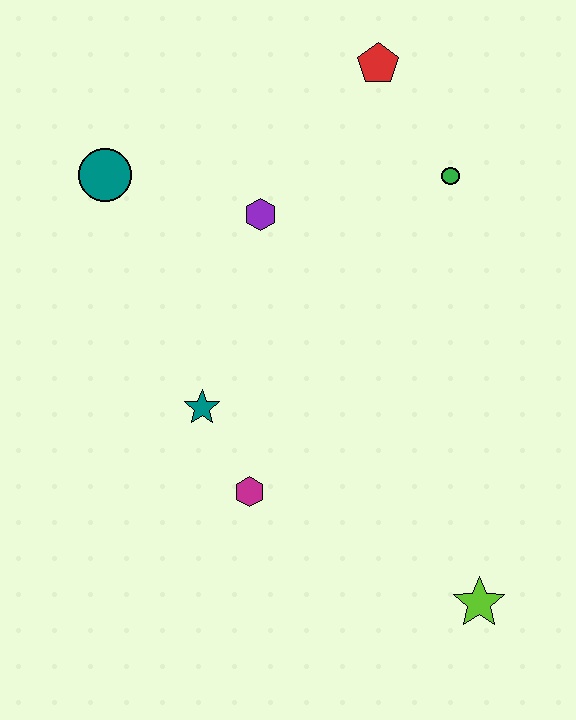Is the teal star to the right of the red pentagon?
No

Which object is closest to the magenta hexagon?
The teal star is closest to the magenta hexagon.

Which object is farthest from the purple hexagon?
The lime star is farthest from the purple hexagon.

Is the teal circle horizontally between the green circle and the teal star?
No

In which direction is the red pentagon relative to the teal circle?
The red pentagon is to the right of the teal circle.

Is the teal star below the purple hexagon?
Yes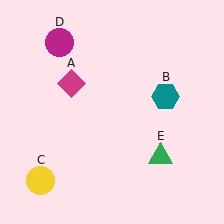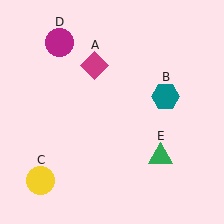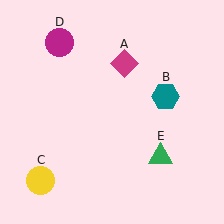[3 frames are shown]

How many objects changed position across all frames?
1 object changed position: magenta diamond (object A).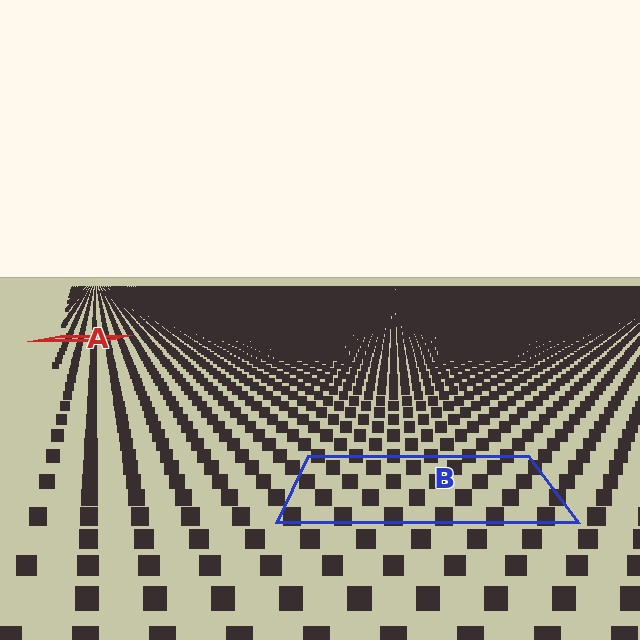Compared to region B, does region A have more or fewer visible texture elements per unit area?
Region A has more texture elements per unit area — they are packed more densely because it is farther away.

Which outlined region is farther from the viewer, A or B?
Region A is farther from the viewer — the texture elements inside it appear smaller and more densely packed.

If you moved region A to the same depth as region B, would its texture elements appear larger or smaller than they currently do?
They would appear larger. At a closer depth, the same texture elements are projected at a bigger on-screen size.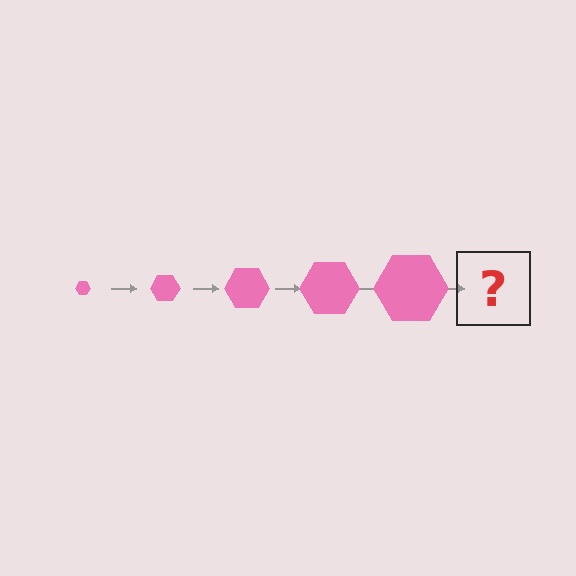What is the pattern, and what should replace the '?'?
The pattern is that the hexagon gets progressively larger each step. The '?' should be a pink hexagon, larger than the previous one.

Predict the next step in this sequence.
The next step is a pink hexagon, larger than the previous one.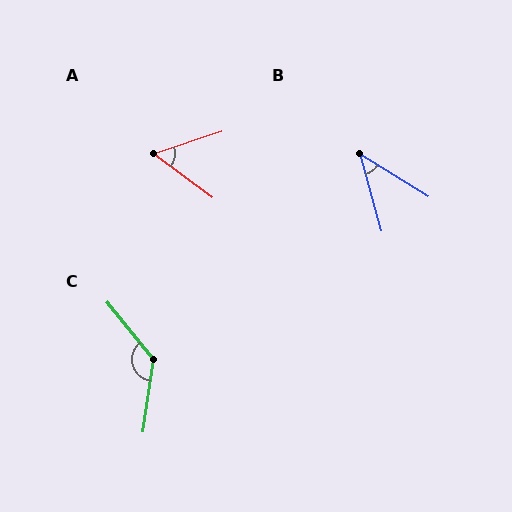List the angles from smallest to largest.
B (42°), A (55°), C (132°).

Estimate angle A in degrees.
Approximately 55 degrees.